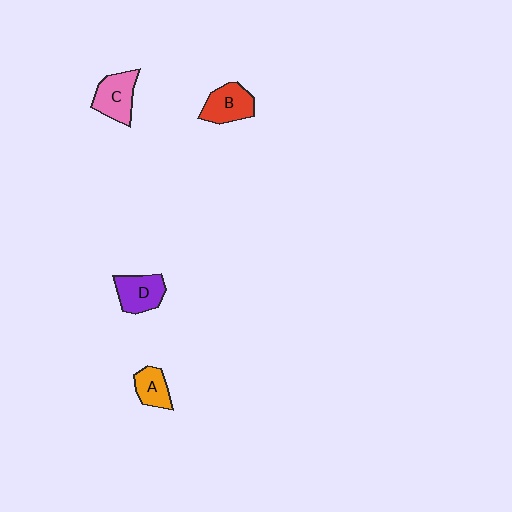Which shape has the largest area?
Shape C (pink).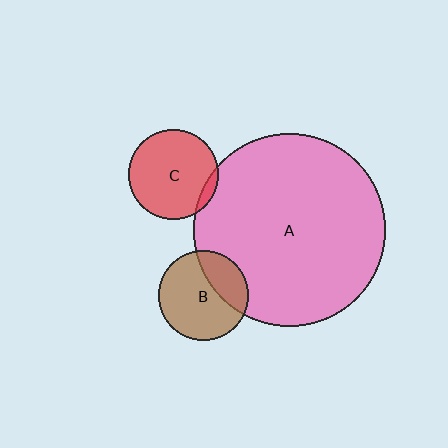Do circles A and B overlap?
Yes.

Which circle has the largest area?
Circle A (pink).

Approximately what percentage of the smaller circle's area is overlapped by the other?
Approximately 30%.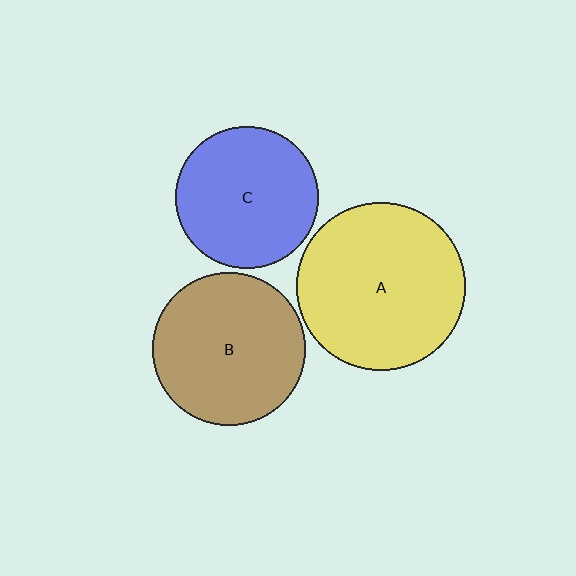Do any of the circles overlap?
No, none of the circles overlap.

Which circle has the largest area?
Circle A (yellow).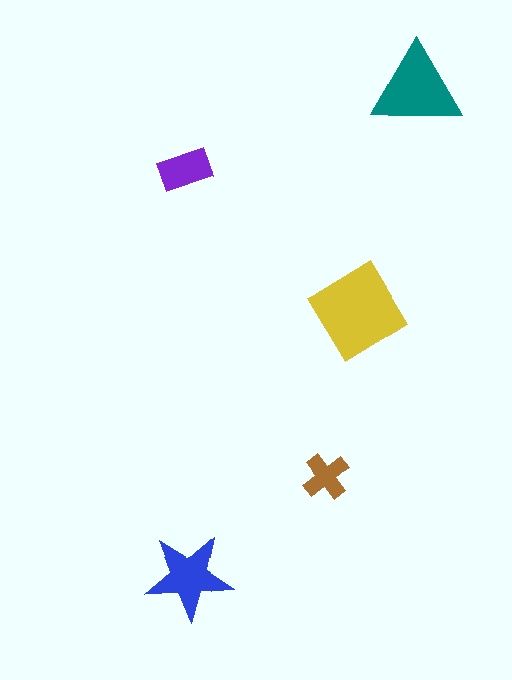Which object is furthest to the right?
The teal triangle is rightmost.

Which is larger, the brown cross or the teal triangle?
The teal triangle.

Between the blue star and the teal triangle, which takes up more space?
The teal triangle.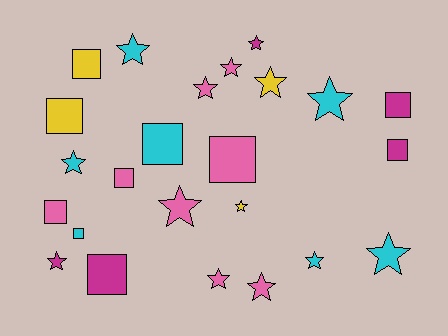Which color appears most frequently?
Pink, with 8 objects.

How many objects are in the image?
There are 24 objects.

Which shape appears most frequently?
Star, with 14 objects.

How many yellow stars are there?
There are 2 yellow stars.